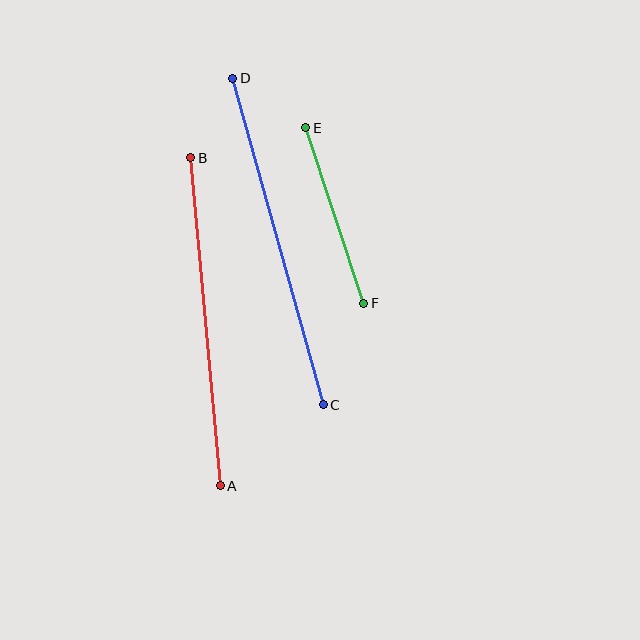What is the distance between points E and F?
The distance is approximately 185 pixels.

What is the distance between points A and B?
The distance is approximately 330 pixels.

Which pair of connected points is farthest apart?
Points C and D are farthest apart.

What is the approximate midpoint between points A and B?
The midpoint is at approximately (205, 322) pixels.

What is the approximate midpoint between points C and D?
The midpoint is at approximately (278, 241) pixels.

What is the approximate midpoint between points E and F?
The midpoint is at approximately (335, 215) pixels.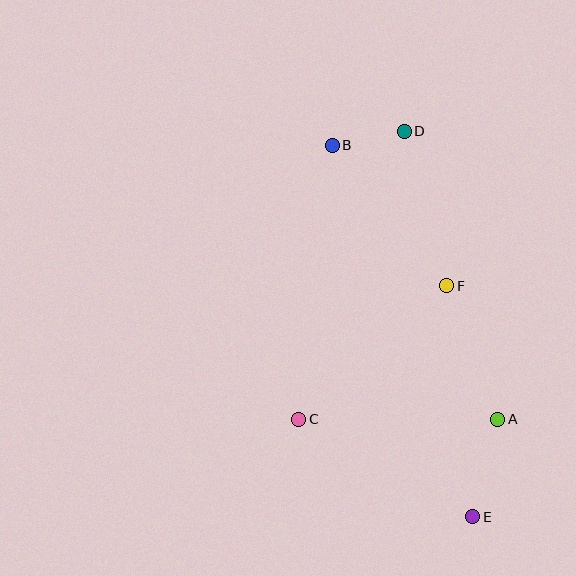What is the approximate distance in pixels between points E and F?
The distance between E and F is approximately 232 pixels.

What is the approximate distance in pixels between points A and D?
The distance between A and D is approximately 303 pixels.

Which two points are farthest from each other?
Points B and E are farthest from each other.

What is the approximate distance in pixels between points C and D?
The distance between C and D is approximately 307 pixels.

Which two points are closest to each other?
Points B and D are closest to each other.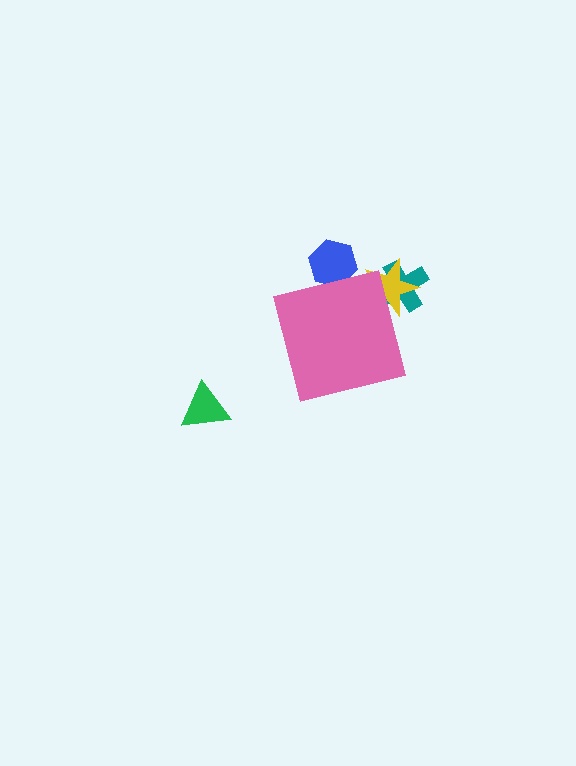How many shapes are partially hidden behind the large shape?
3 shapes are partially hidden.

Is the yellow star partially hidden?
Yes, the yellow star is partially hidden behind the pink square.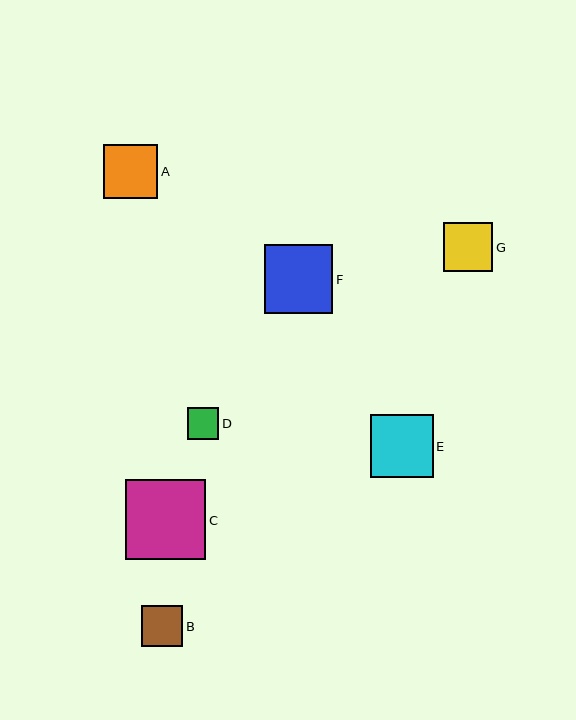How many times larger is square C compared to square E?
Square C is approximately 1.3 times the size of square E.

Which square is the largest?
Square C is the largest with a size of approximately 80 pixels.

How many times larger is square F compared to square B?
Square F is approximately 1.6 times the size of square B.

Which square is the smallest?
Square D is the smallest with a size of approximately 32 pixels.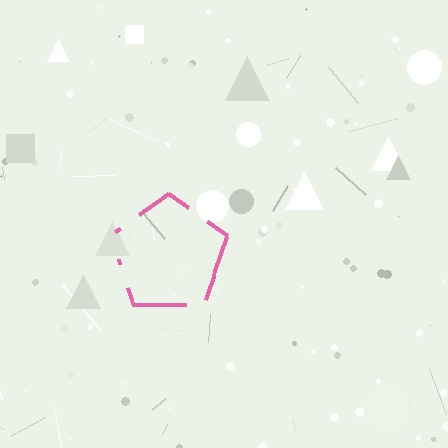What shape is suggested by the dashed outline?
The dashed outline suggests a pentagon.